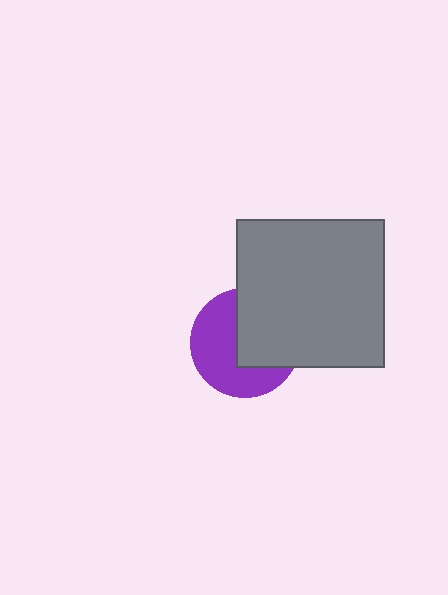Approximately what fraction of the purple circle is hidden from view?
Roughly 47% of the purple circle is hidden behind the gray square.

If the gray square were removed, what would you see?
You would see the complete purple circle.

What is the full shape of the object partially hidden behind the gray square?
The partially hidden object is a purple circle.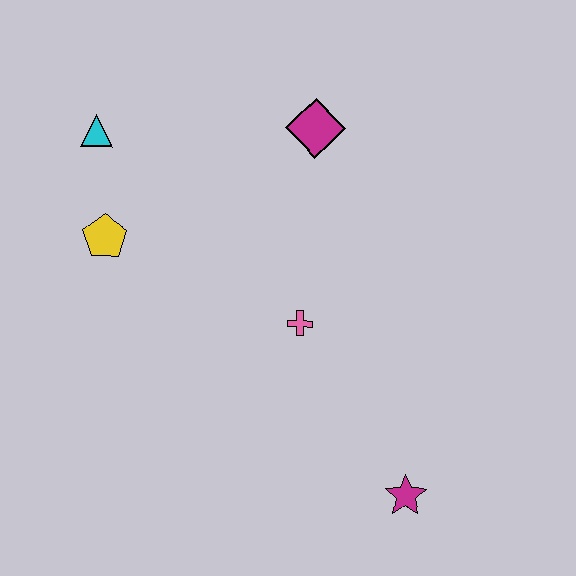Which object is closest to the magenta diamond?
The pink cross is closest to the magenta diamond.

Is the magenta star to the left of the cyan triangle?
No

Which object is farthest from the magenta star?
The cyan triangle is farthest from the magenta star.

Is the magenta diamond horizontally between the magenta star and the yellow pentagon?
Yes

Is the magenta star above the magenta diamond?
No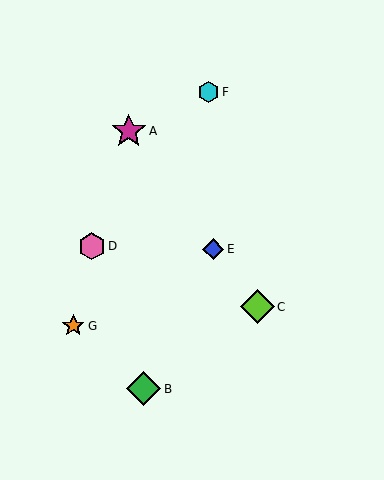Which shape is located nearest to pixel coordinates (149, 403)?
The green diamond (labeled B) at (144, 389) is nearest to that location.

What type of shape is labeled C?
Shape C is a lime diamond.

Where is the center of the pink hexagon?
The center of the pink hexagon is at (92, 246).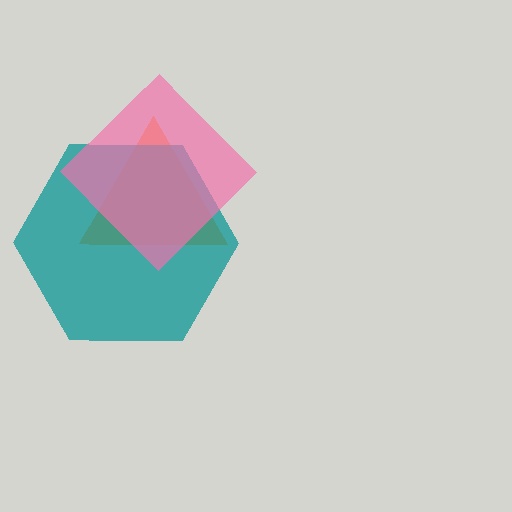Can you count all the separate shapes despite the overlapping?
Yes, there are 3 separate shapes.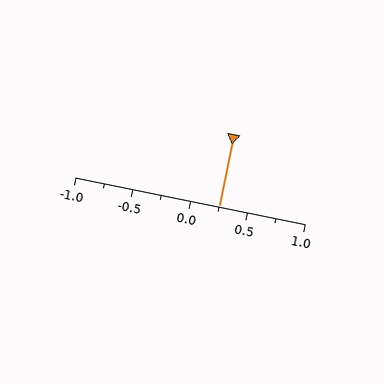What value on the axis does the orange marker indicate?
The marker indicates approximately 0.25.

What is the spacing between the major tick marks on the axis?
The major ticks are spaced 0.5 apart.